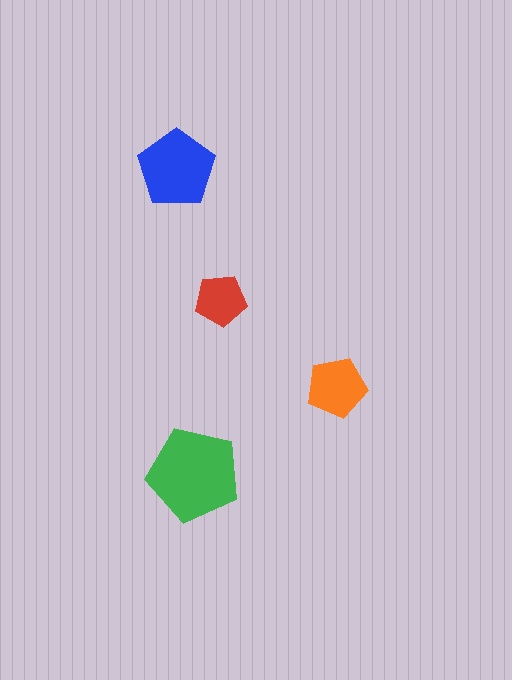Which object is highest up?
The blue pentagon is topmost.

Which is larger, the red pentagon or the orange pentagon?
The orange one.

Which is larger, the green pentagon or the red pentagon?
The green one.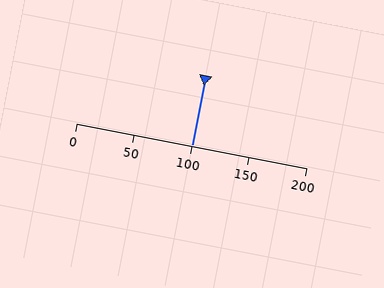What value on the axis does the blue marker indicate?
The marker indicates approximately 100.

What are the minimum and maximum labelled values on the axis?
The axis runs from 0 to 200.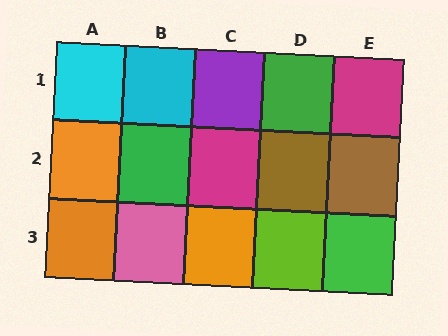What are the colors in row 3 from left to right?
Orange, pink, orange, lime, green.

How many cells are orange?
3 cells are orange.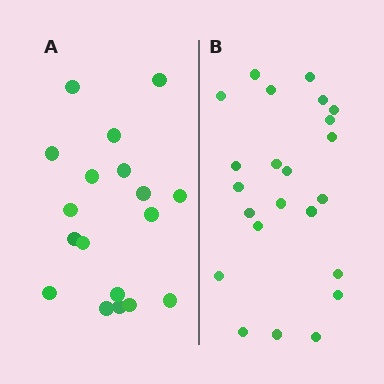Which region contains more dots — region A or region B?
Region B (the right region) has more dots.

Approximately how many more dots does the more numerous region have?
Region B has about 5 more dots than region A.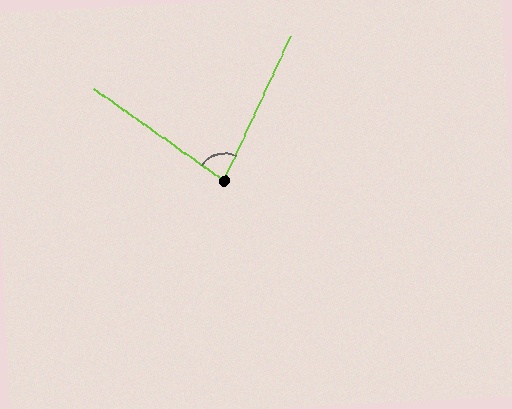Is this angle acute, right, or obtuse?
It is acute.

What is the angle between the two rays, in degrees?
Approximately 80 degrees.